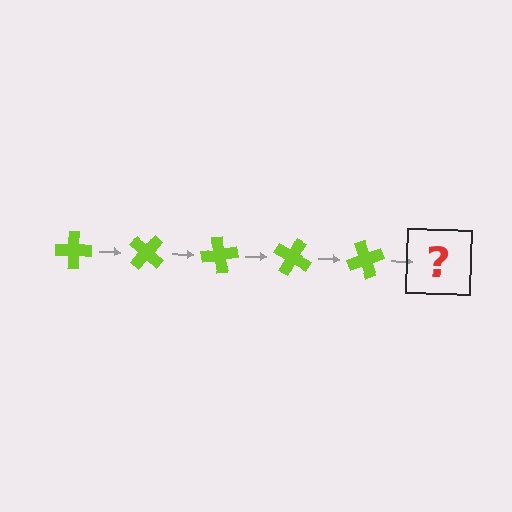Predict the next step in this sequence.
The next step is a lime cross rotated 200 degrees.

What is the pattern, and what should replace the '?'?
The pattern is that the cross rotates 40 degrees each step. The '?' should be a lime cross rotated 200 degrees.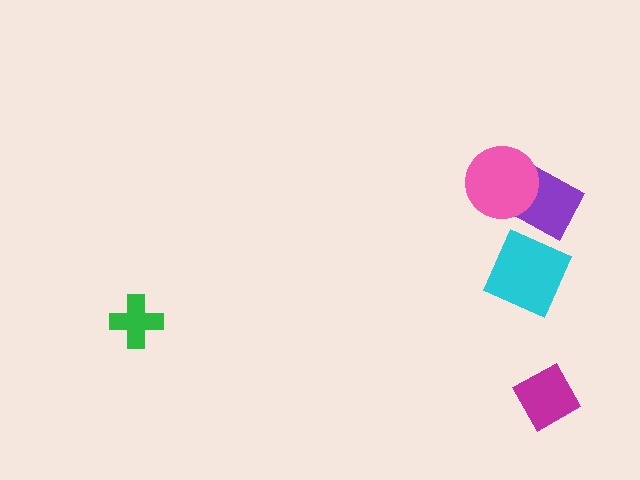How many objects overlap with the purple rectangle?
2 objects overlap with the purple rectangle.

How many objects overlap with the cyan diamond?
1 object overlaps with the cyan diamond.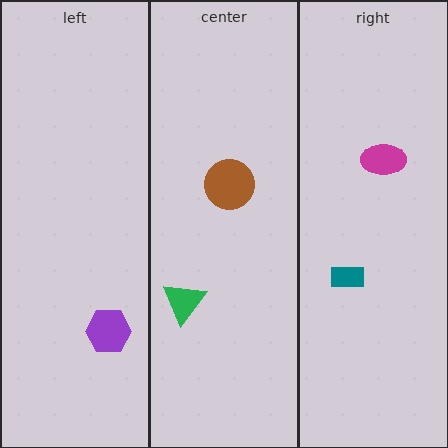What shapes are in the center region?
The green triangle, the brown circle.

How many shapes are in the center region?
2.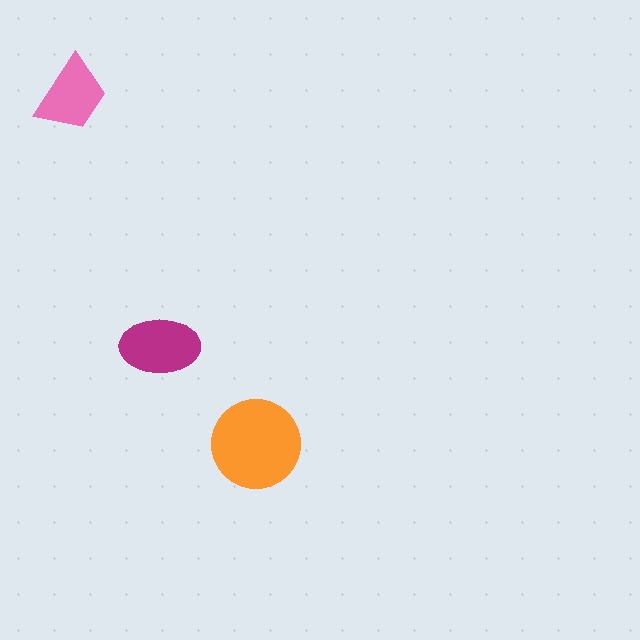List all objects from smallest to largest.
The pink trapezoid, the magenta ellipse, the orange circle.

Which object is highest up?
The pink trapezoid is topmost.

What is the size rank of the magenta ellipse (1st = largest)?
2nd.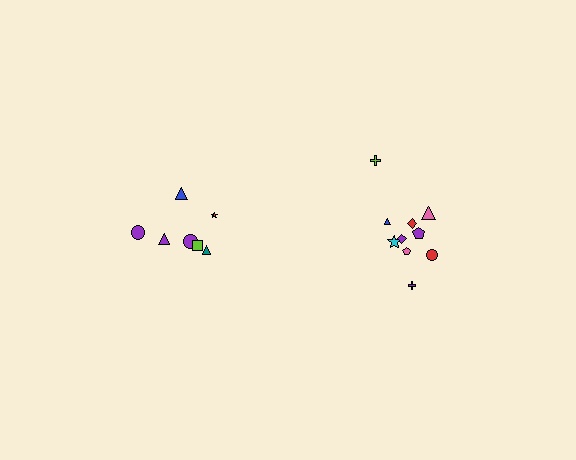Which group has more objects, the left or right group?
The right group.